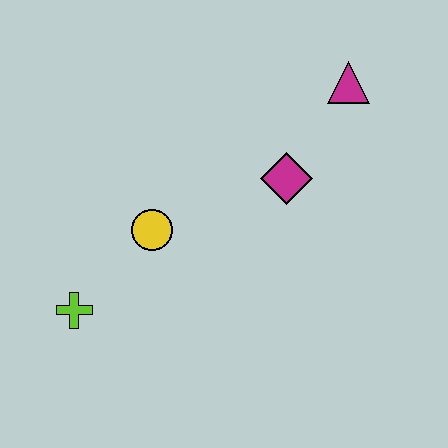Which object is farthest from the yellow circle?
The magenta triangle is farthest from the yellow circle.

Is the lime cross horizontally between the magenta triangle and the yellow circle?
No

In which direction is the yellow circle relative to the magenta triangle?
The yellow circle is to the left of the magenta triangle.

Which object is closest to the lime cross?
The yellow circle is closest to the lime cross.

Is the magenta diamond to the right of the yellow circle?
Yes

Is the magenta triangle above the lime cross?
Yes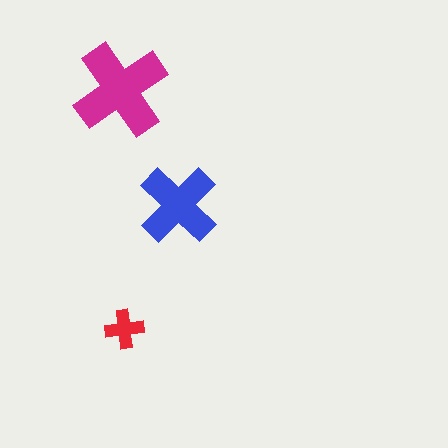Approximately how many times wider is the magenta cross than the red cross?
About 2.5 times wider.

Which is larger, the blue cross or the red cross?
The blue one.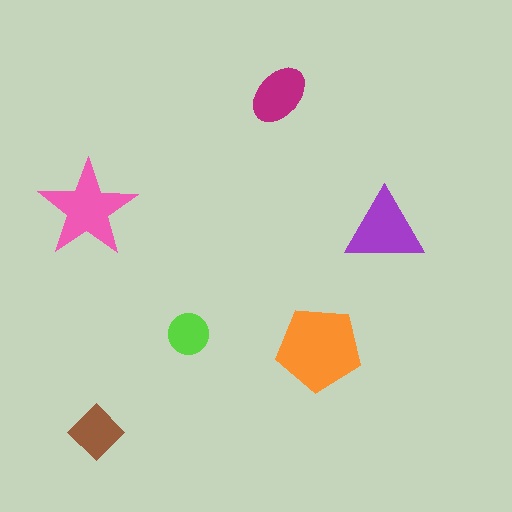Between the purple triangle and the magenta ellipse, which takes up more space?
The purple triangle.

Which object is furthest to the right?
The purple triangle is rightmost.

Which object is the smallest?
The lime circle.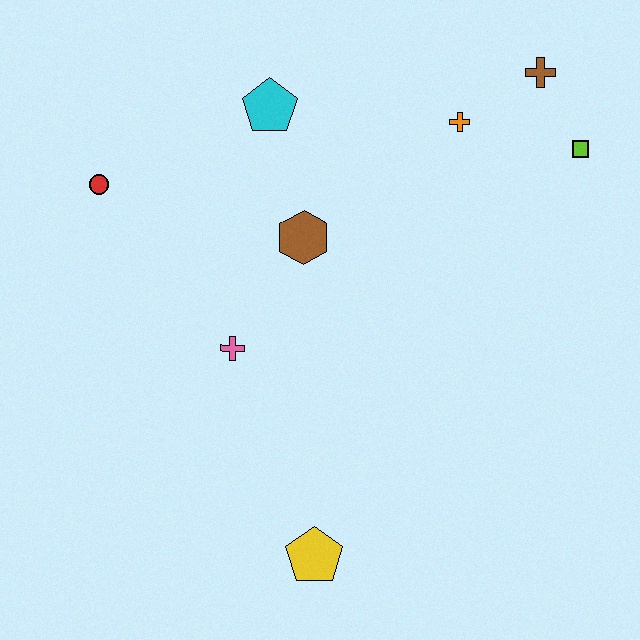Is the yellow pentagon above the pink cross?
No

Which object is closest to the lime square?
The brown cross is closest to the lime square.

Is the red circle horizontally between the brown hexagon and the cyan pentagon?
No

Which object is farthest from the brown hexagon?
The yellow pentagon is farthest from the brown hexagon.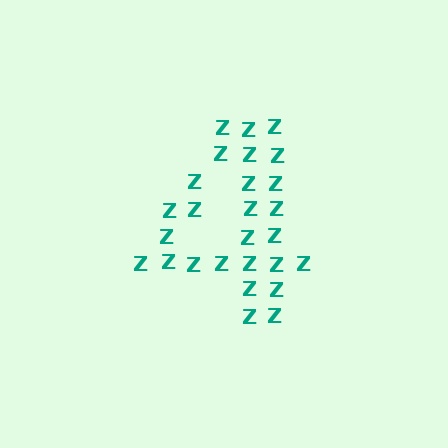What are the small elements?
The small elements are letter Z's.